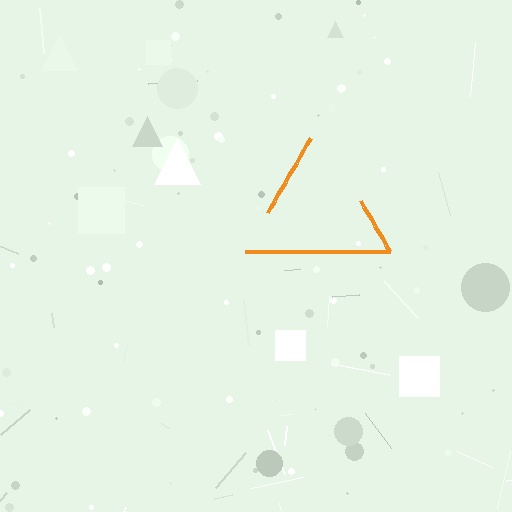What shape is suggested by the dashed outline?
The dashed outline suggests a triangle.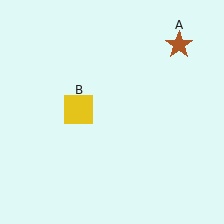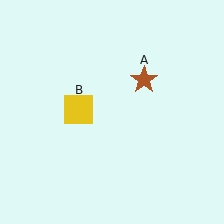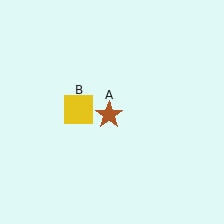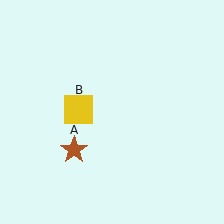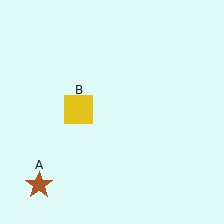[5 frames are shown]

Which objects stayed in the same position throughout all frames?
Yellow square (object B) remained stationary.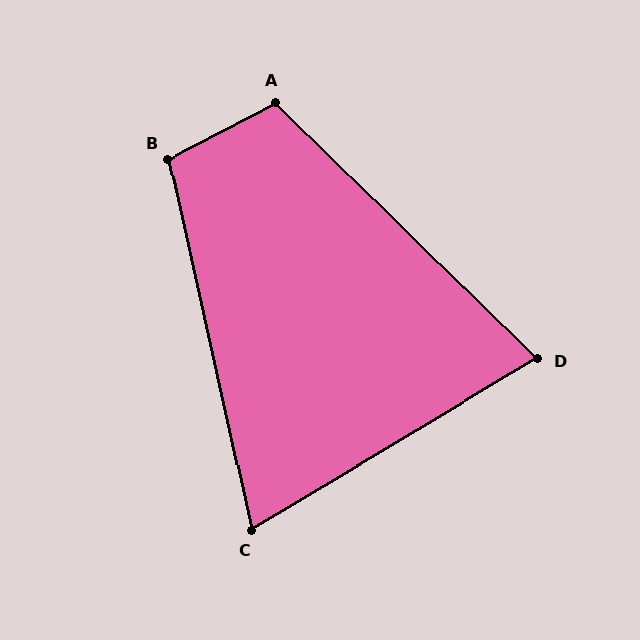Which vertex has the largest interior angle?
A, at approximately 108 degrees.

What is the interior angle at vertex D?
Approximately 75 degrees (acute).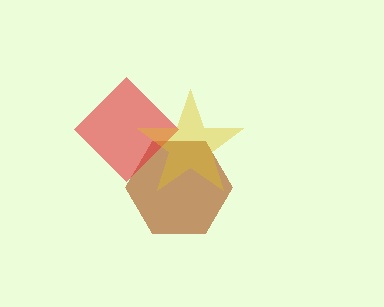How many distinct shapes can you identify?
There are 3 distinct shapes: a brown hexagon, a red diamond, a yellow star.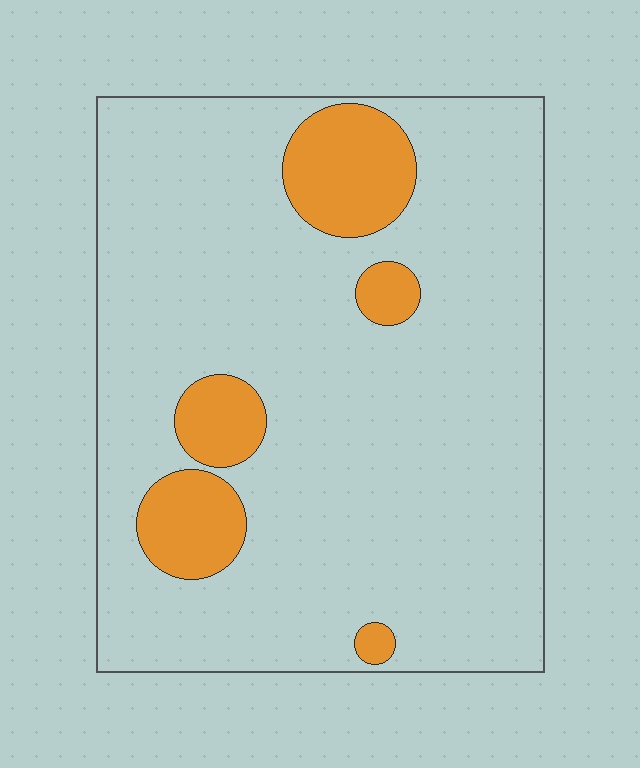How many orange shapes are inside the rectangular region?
5.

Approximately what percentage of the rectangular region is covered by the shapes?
Approximately 15%.